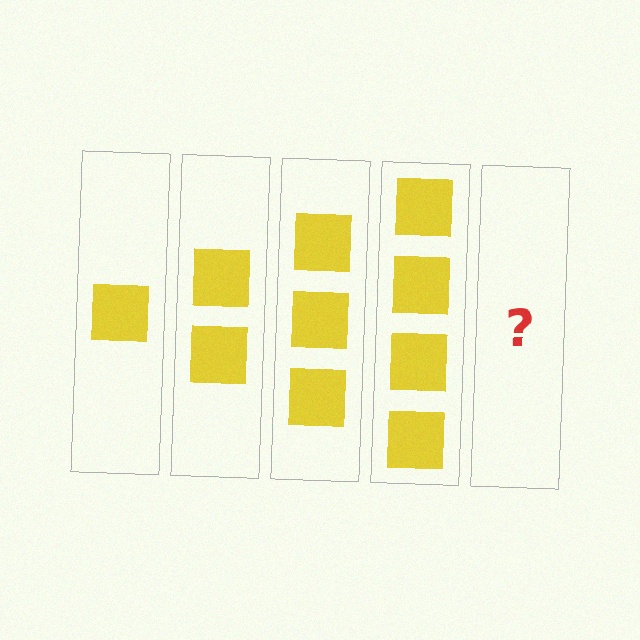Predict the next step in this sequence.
The next step is 5 squares.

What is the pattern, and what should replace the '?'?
The pattern is that each step adds one more square. The '?' should be 5 squares.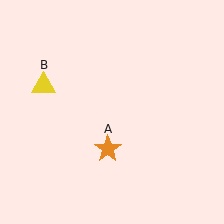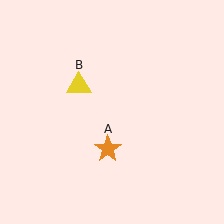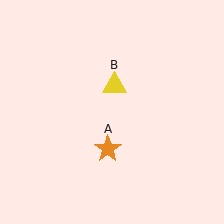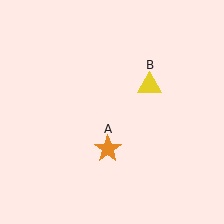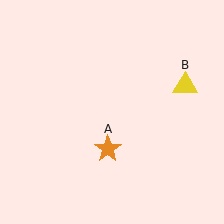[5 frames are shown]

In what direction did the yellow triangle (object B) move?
The yellow triangle (object B) moved right.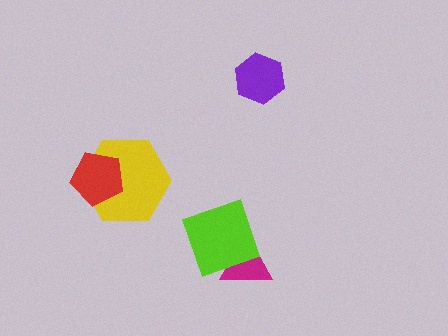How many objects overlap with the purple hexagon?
0 objects overlap with the purple hexagon.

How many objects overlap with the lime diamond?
1 object overlaps with the lime diamond.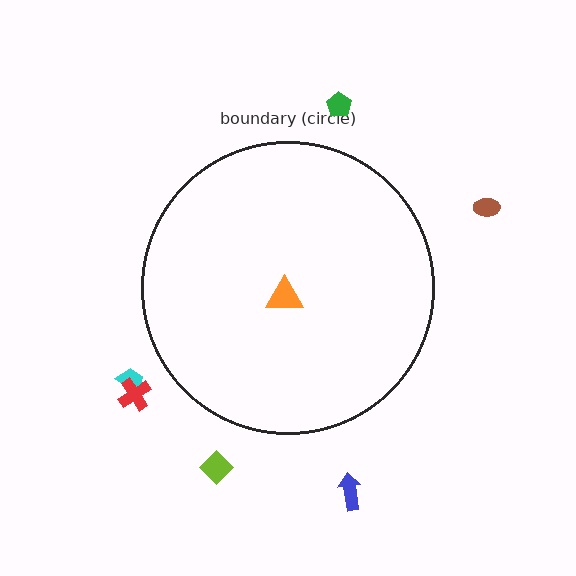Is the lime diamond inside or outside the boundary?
Outside.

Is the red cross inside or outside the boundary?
Outside.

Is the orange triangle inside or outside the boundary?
Inside.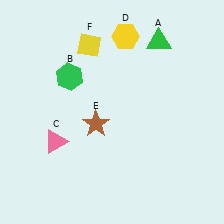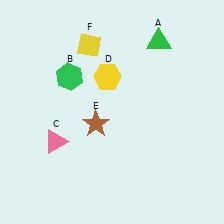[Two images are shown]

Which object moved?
The yellow hexagon (D) moved down.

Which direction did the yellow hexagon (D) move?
The yellow hexagon (D) moved down.